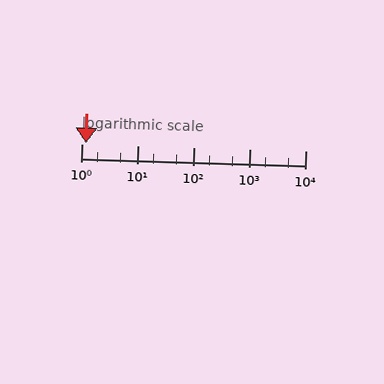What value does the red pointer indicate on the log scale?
The pointer indicates approximately 1.2.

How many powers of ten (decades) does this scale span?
The scale spans 4 decades, from 1 to 10000.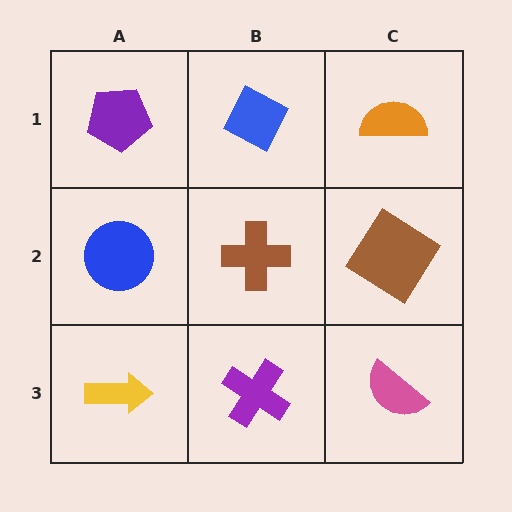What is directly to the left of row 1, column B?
A purple pentagon.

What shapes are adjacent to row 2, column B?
A blue diamond (row 1, column B), a purple cross (row 3, column B), a blue circle (row 2, column A), a brown diamond (row 2, column C).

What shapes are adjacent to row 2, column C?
An orange semicircle (row 1, column C), a pink semicircle (row 3, column C), a brown cross (row 2, column B).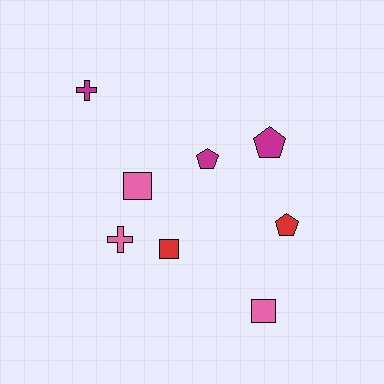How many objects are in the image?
There are 8 objects.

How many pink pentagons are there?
There are no pink pentagons.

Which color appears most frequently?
Magenta, with 3 objects.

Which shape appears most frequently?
Pentagon, with 3 objects.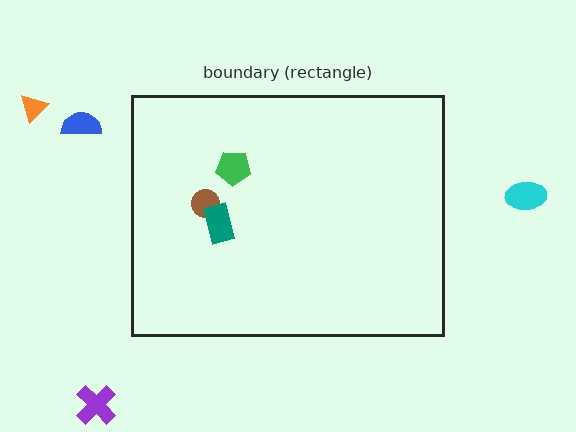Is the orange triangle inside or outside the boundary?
Outside.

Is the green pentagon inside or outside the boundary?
Inside.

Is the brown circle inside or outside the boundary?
Inside.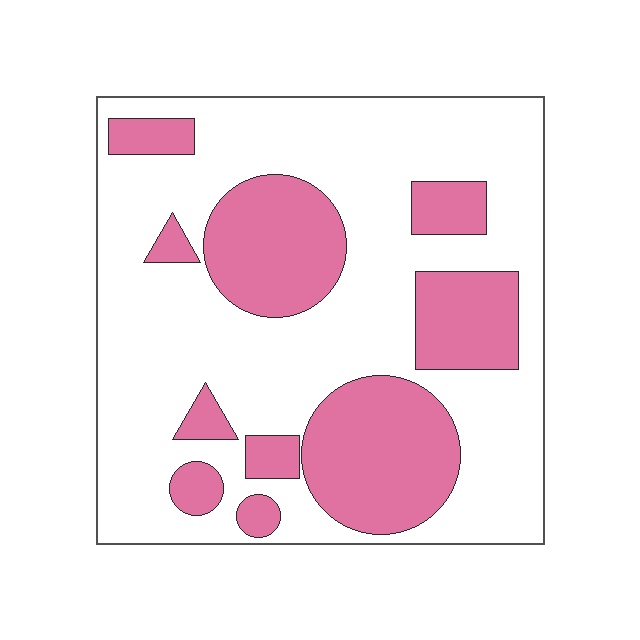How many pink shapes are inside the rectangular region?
10.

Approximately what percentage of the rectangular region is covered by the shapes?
Approximately 30%.